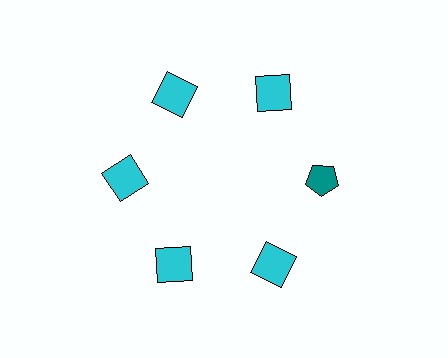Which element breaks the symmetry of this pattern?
The teal pentagon at roughly the 3 o'clock position breaks the symmetry. All other shapes are cyan squares.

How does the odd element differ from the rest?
It differs in both color (teal instead of cyan) and shape (pentagon instead of square).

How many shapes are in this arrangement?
There are 6 shapes arranged in a ring pattern.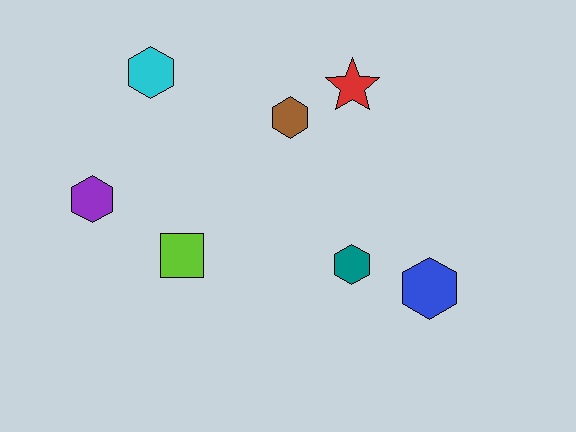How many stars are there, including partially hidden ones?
There is 1 star.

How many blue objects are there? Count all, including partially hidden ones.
There is 1 blue object.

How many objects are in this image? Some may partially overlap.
There are 7 objects.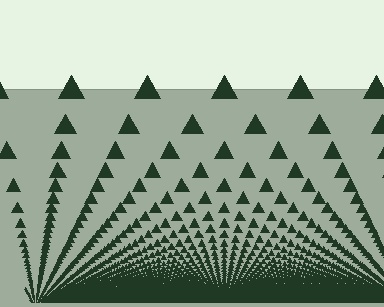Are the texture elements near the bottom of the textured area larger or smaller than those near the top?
Smaller. The gradient is inverted — elements near the bottom are smaller and denser.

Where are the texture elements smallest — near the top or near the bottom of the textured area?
Near the bottom.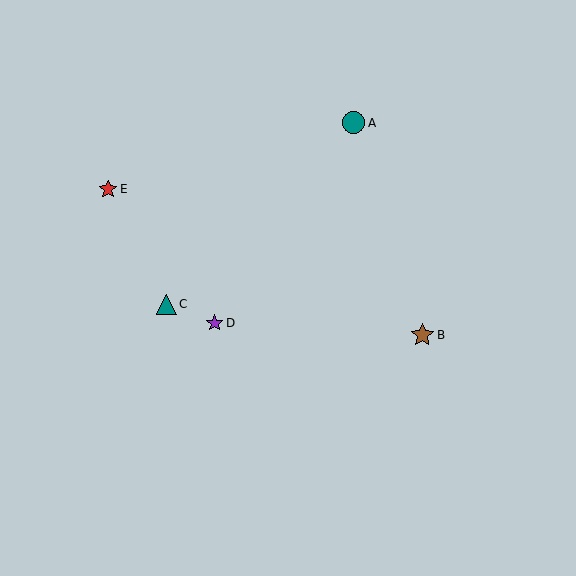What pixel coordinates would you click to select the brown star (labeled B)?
Click at (422, 335) to select the brown star B.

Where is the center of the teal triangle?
The center of the teal triangle is at (167, 304).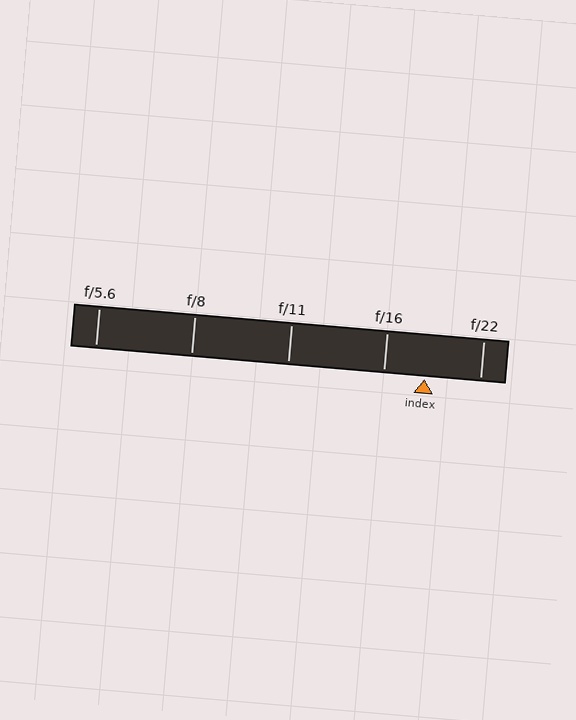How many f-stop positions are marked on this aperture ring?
There are 5 f-stop positions marked.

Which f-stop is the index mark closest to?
The index mark is closest to f/16.